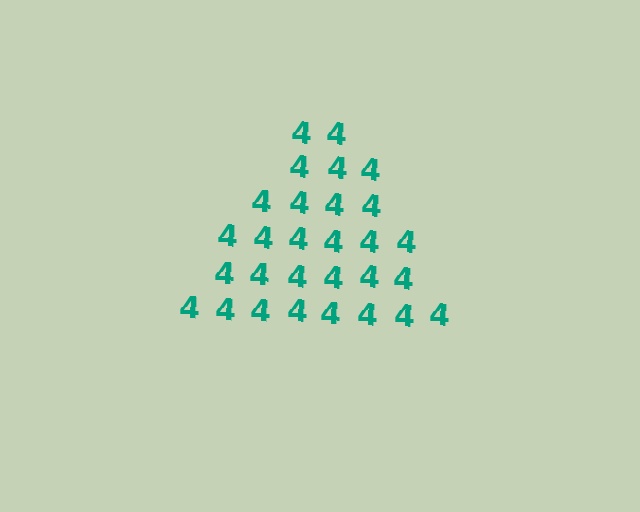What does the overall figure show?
The overall figure shows a triangle.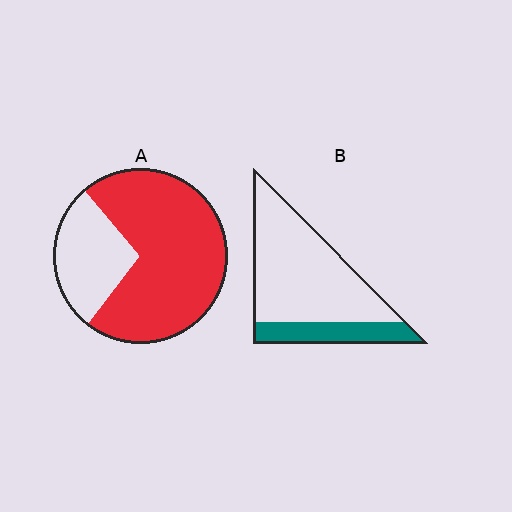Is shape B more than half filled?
No.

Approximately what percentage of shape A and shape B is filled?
A is approximately 70% and B is approximately 25%.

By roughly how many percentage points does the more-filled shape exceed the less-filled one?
By roughly 50 percentage points (A over B).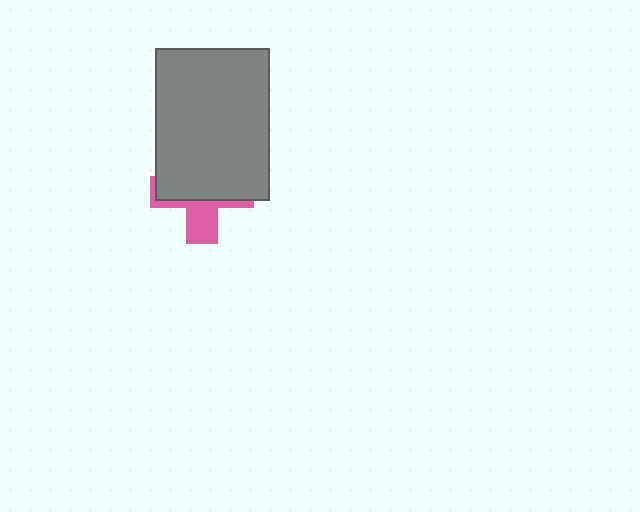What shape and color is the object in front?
The object in front is a gray rectangle.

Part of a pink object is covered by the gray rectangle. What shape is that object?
It is a cross.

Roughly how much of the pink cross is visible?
A small part of it is visible (roughly 34%).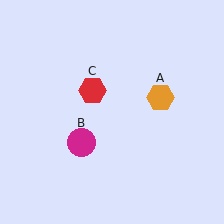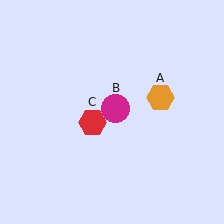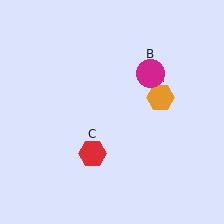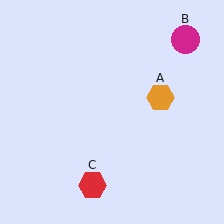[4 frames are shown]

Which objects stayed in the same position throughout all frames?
Orange hexagon (object A) remained stationary.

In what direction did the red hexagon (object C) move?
The red hexagon (object C) moved down.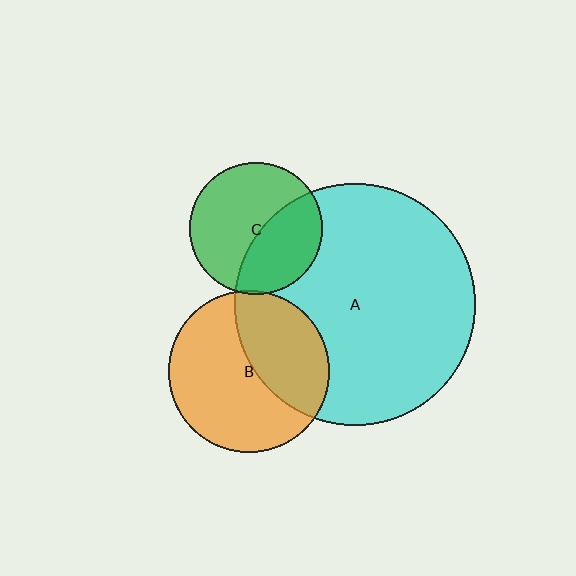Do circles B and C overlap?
Yes.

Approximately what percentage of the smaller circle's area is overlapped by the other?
Approximately 5%.